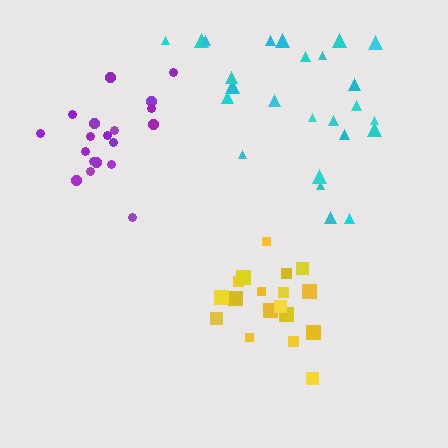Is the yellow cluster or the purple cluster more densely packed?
Yellow.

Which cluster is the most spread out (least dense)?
Cyan.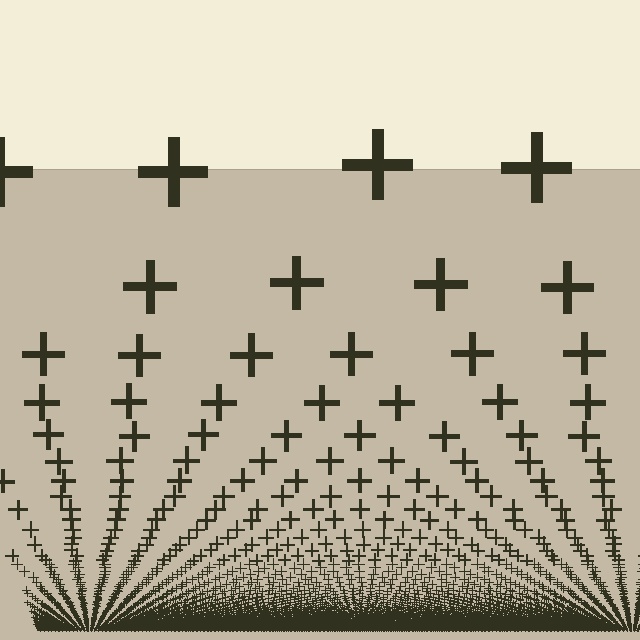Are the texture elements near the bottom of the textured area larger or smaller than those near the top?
Smaller. The gradient is inverted — elements near the bottom are smaller and denser.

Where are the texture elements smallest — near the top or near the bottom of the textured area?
Near the bottom.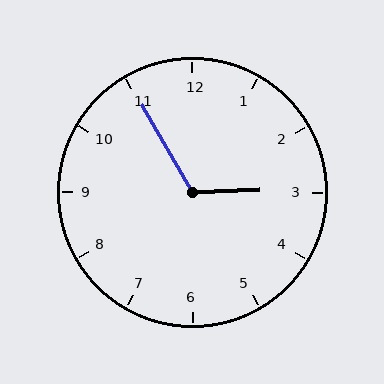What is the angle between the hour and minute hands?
Approximately 118 degrees.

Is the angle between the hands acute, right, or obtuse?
It is obtuse.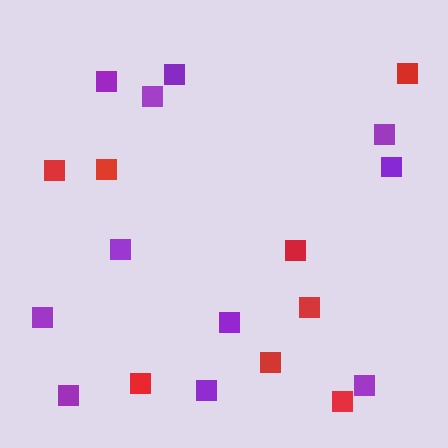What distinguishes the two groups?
There are 2 groups: one group of red squares (8) and one group of purple squares (11).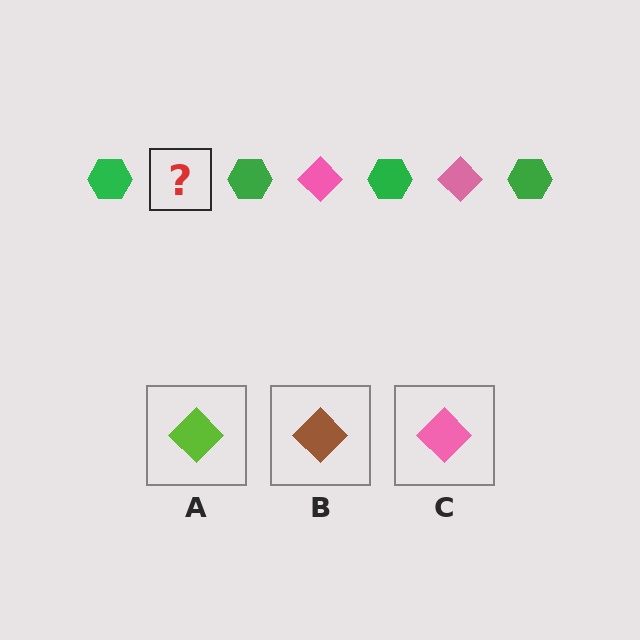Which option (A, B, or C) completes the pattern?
C.